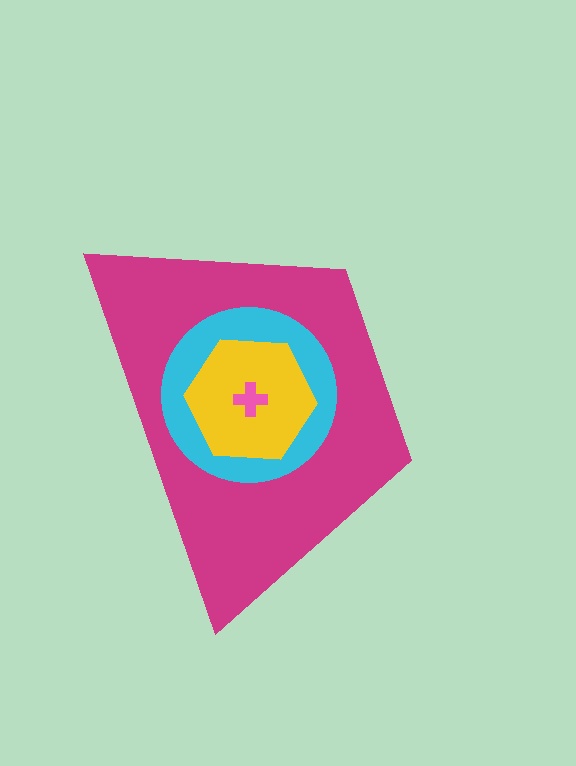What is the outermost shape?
The magenta trapezoid.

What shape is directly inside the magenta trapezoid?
The cyan circle.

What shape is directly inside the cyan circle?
The yellow hexagon.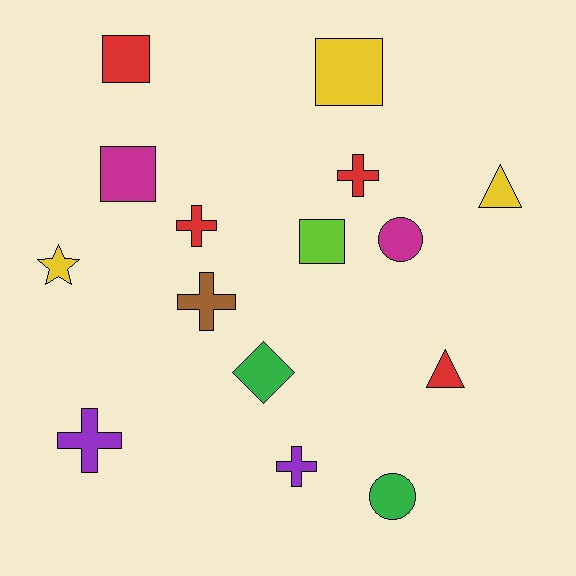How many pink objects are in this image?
There are no pink objects.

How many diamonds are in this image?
There is 1 diamond.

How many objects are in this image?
There are 15 objects.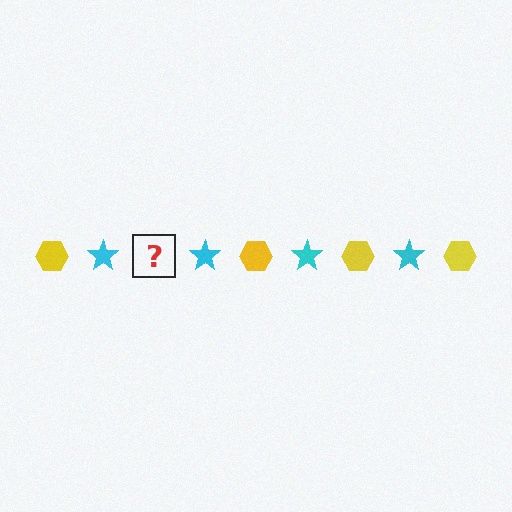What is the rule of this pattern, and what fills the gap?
The rule is that the pattern alternates between yellow hexagon and cyan star. The gap should be filled with a yellow hexagon.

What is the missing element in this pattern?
The missing element is a yellow hexagon.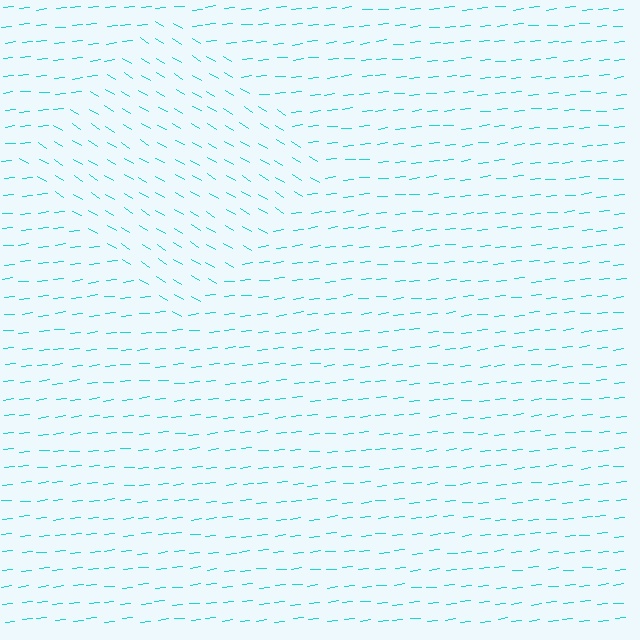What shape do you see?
I see a diamond.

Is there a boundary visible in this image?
Yes, there is a texture boundary formed by a change in line orientation.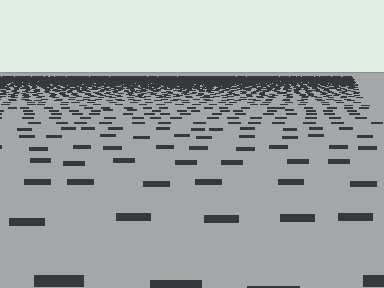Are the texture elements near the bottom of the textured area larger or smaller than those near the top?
Larger. Near the bottom, elements are closer to the viewer and appear at a bigger on-screen size.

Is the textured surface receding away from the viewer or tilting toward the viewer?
The surface is receding away from the viewer. Texture elements get smaller and denser toward the top.